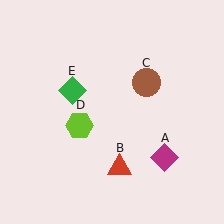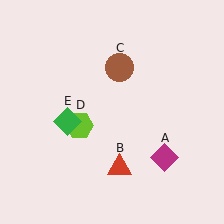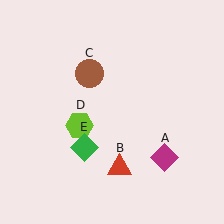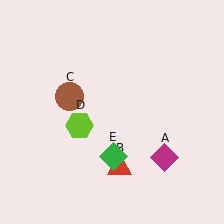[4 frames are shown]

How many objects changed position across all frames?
2 objects changed position: brown circle (object C), green diamond (object E).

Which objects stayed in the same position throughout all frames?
Magenta diamond (object A) and red triangle (object B) and lime hexagon (object D) remained stationary.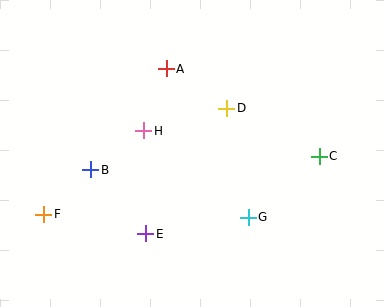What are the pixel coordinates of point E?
Point E is at (146, 234).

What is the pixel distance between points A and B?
The distance between A and B is 126 pixels.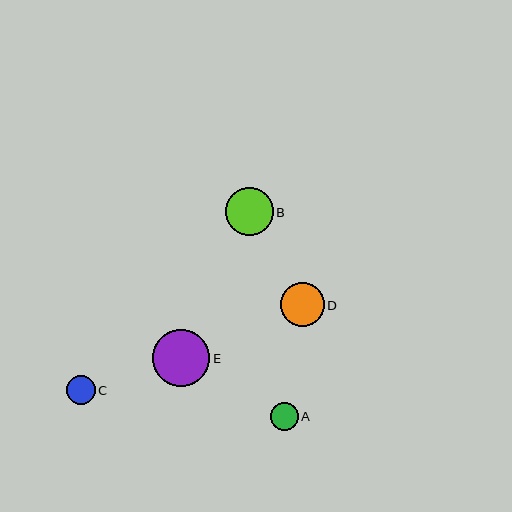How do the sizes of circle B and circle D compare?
Circle B and circle D are approximately the same size.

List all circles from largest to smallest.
From largest to smallest: E, B, D, C, A.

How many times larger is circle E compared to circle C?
Circle E is approximately 2.0 times the size of circle C.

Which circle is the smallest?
Circle A is the smallest with a size of approximately 27 pixels.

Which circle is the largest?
Circle E is the largest with a size of approximately 57 pixels.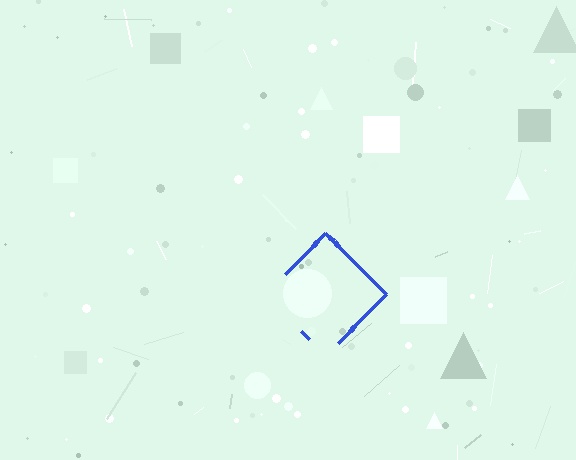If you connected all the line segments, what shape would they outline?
They would outline a diamond.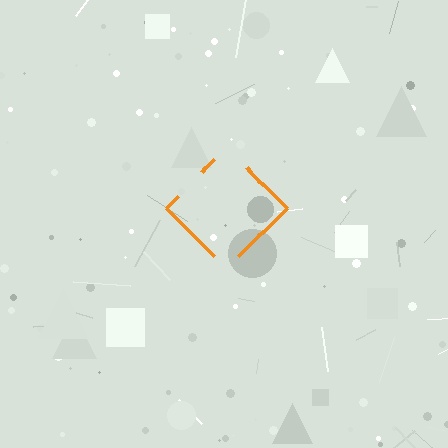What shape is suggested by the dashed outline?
The dashed outline suggests a diamond.